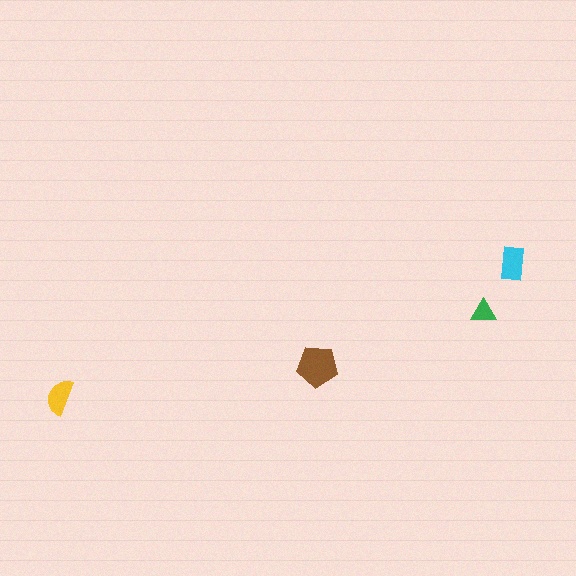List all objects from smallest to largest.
The green triangle, the yellow semicircle, the cyan rectangle, the brown pentagon.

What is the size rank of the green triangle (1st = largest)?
4th.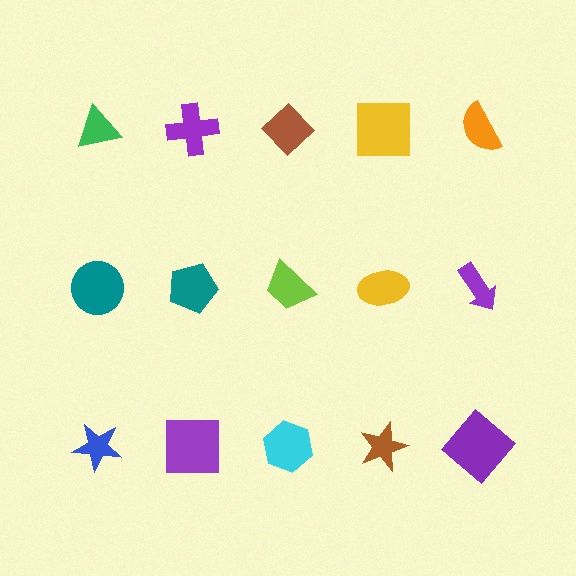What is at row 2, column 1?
A teal circle.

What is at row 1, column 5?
An orange semicircle.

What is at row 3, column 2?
A purple square.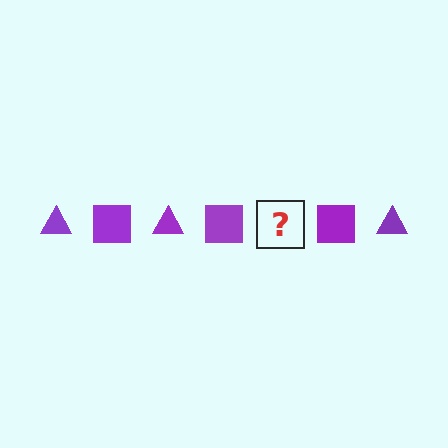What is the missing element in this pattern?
The missing element is a purple triangle.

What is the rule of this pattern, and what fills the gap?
The rule is that the pattern cycles through triangle, square shapes in purple. The gap should be filled with a purple triangle.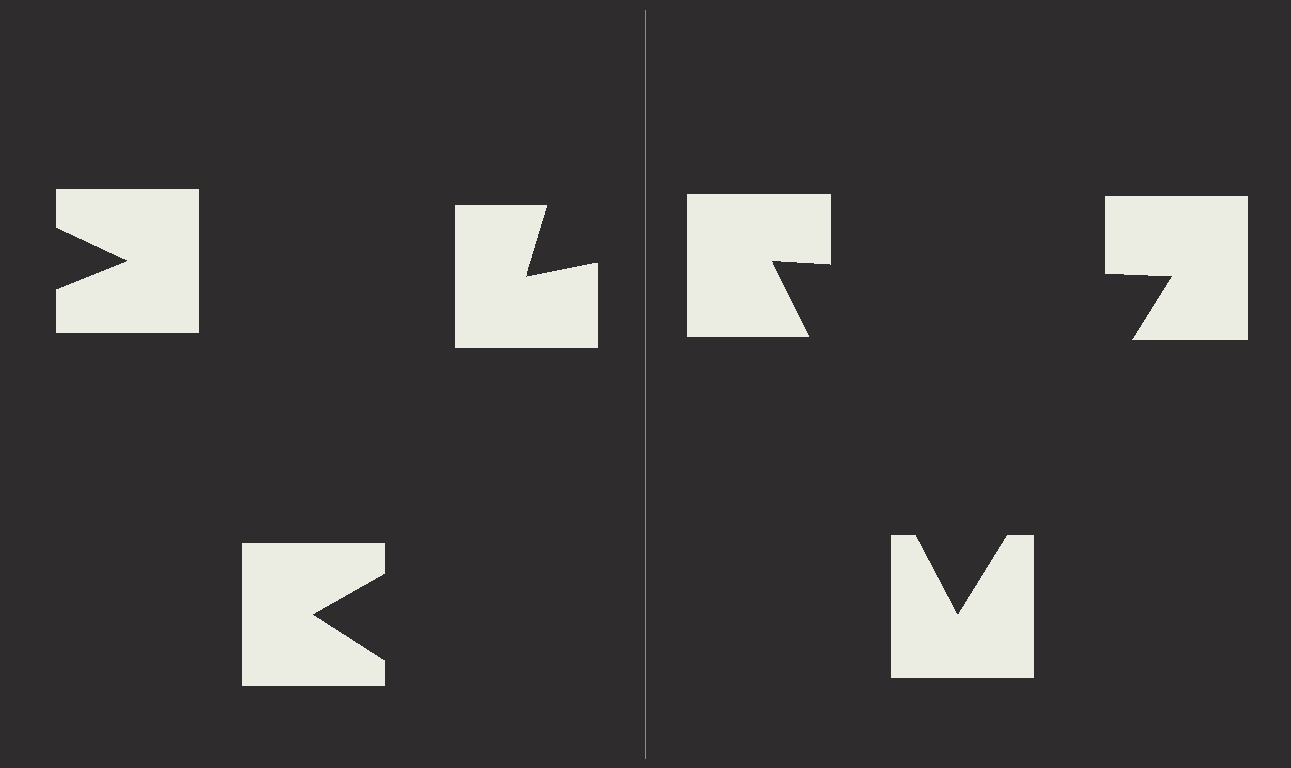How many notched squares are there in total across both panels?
6 — 3 on each side.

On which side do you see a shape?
An illusory triangle appears on the right side. On the left side the wedge cuts are rotated, so no coherent shape forms.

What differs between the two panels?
The notched squares are positioned identically on both sides; only the wedge orientations differ. On the right they align to a triangle; on the left they are misaligned.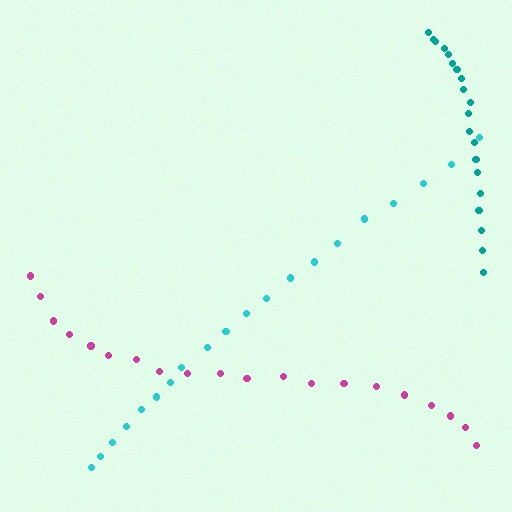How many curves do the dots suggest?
There are 3 distinct paths.